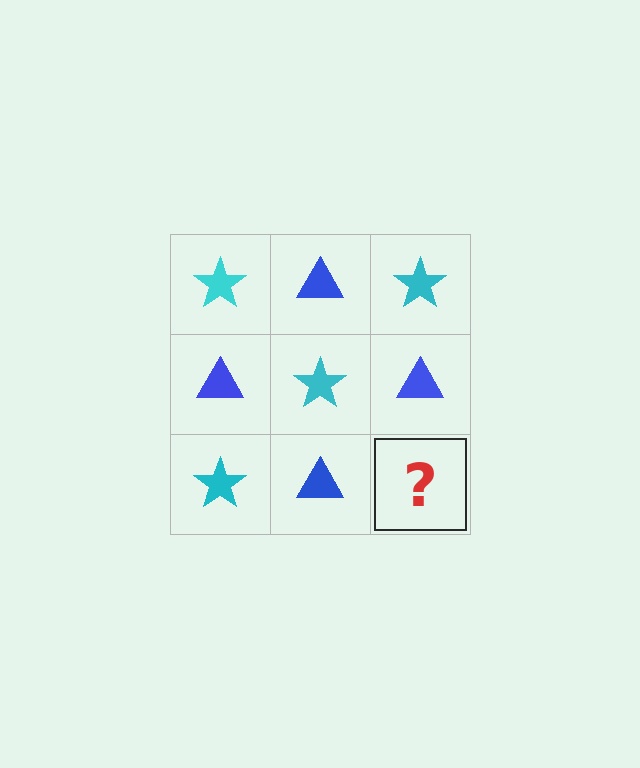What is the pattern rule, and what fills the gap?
The rule is that it alternates cyan star and blue triangle in a checkerboard pattern. The gap should be filled with a cyan star.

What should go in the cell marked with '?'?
The missing cell should contain a cyan star.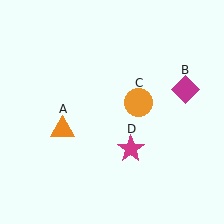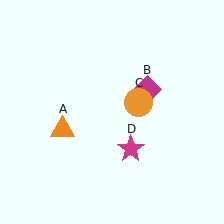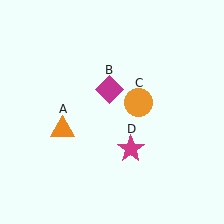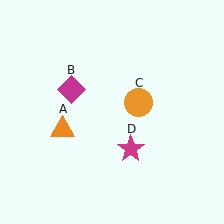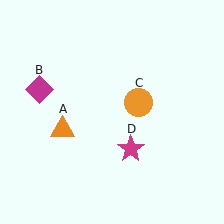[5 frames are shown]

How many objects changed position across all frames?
1 object changed position: magenta diamond (object B).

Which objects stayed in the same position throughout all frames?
Orange triangle (object A) and orange circle (object C) and magenta star (object D) remained stationary.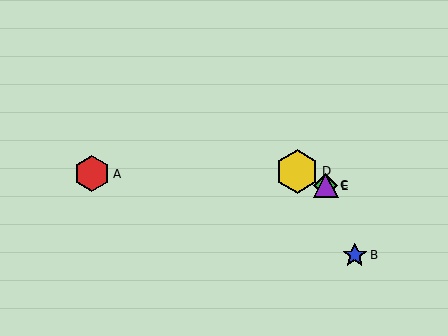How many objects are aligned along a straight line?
3 objects (C, D, E) are aligned along a straight line.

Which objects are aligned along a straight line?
Objects C, D, E are aligned along a straight line.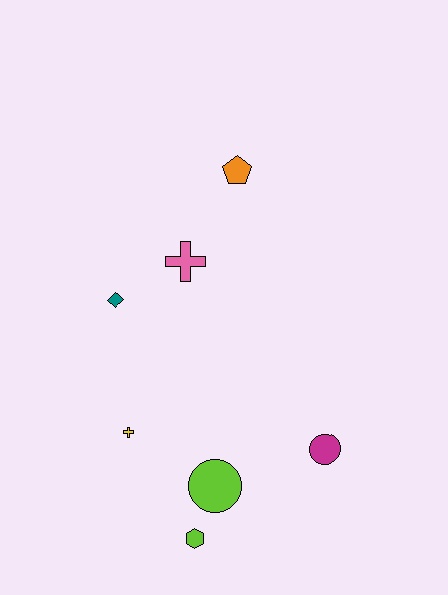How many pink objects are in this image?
There is 1 pink object.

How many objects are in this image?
There are 7 objects.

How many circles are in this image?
There are 2 circles.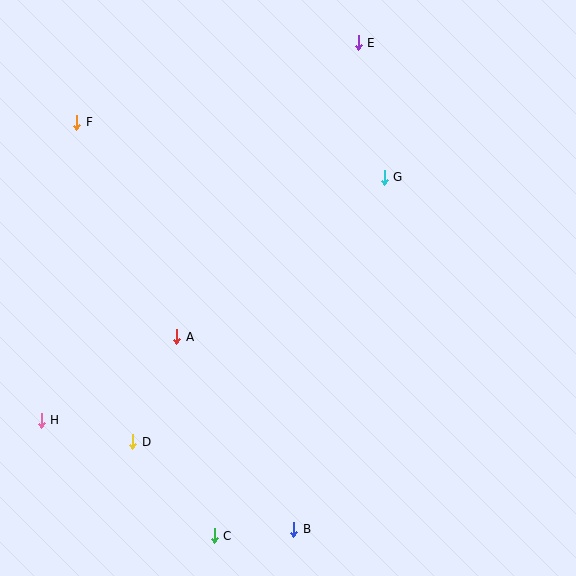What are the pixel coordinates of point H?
Point H is at (41, 420).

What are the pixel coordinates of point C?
Point C is at (214, 536).